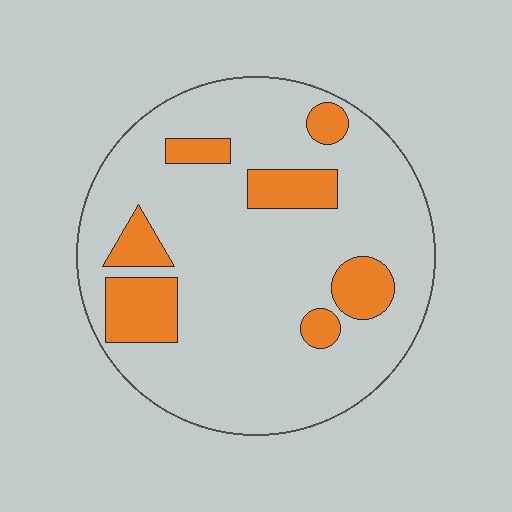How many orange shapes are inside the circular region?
7.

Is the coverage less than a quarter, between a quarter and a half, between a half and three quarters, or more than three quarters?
Less than a quarter.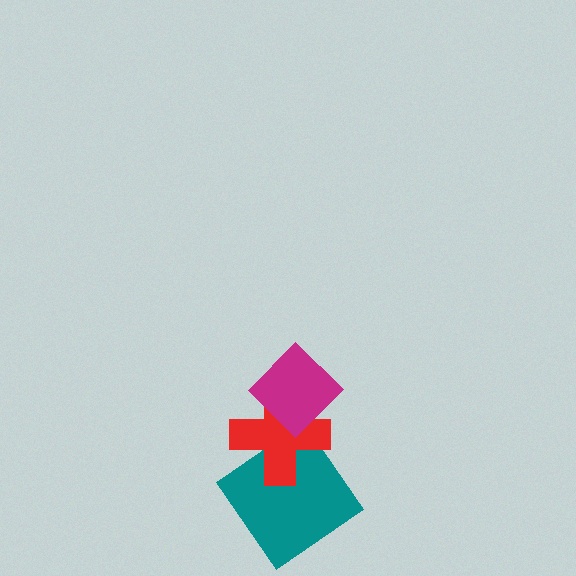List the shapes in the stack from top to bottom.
From top to bottom: the magenta diamond, the red cross, the teal diamond.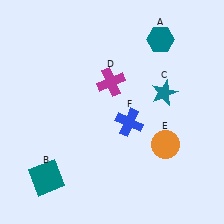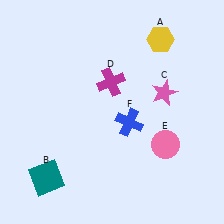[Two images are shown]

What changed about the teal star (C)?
In Image 1, C is teal. In Image 2, it changed to pink.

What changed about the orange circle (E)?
In Image 1, E is orange. In Image 2, it changed to pink.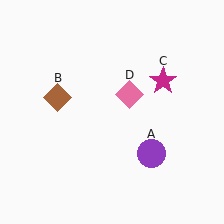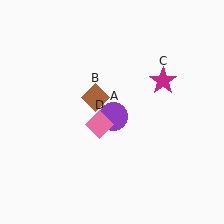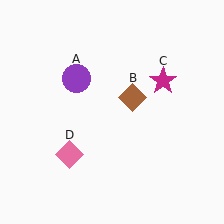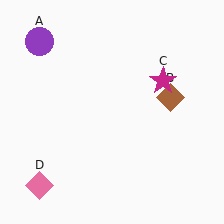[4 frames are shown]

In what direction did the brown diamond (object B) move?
The brown diamond (object B) moved right.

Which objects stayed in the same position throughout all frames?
Magenta star (object C) remained stationary.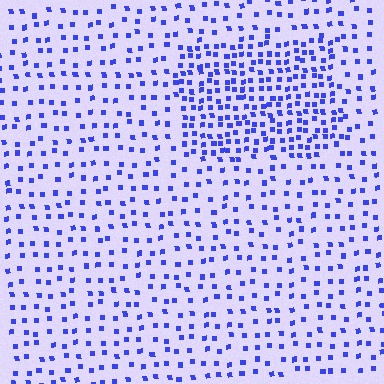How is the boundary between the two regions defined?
The boundary is defined by a change in element density (approximately 2.1x ratio). All elements are the same color, size, and shape.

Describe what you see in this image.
The image contains small blue elements arranged at two different densities. A rectangle-shaped region is visible where the elements are more densely packed than the surrounding area.